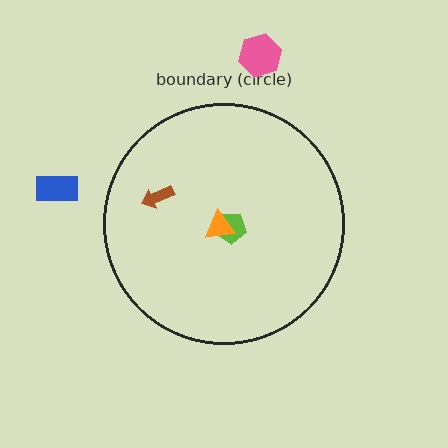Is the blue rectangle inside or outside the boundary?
Outside.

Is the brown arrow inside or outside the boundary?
Inside.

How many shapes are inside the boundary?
3 inside, 2 outside.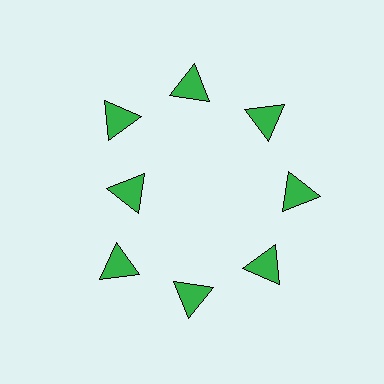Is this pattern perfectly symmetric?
No. The 8 green triangles are arranged in a ring, but one element near the 9 o'clock position is pulled inward toward the center, breaking the 8-fold rotational symmetry.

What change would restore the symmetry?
The symmetry would be restored by moving it outward, back onto the ring so that all 8 triangles sit at equal angles and equal distance from the center.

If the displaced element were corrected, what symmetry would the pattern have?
It would have 8-fold rotational symmetry — the pattern would map onto itself every 45 degrees.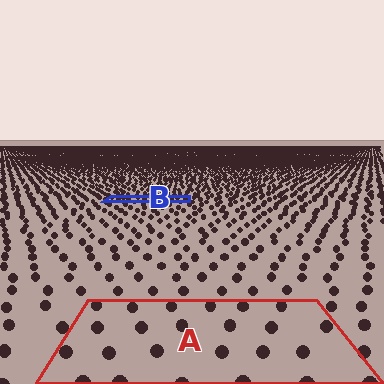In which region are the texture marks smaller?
The texture marks are smaller in region B, because it is farther away.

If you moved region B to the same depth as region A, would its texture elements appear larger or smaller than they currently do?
They would appear larger. At a closer depth, the same texture elements are projected at a bigger on-screen size.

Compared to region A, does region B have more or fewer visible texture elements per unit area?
Region B has more texture elements per unit area — they are packed more densely because it is farther away.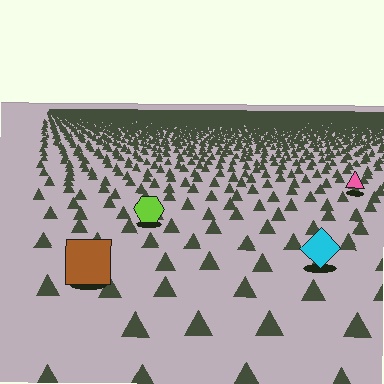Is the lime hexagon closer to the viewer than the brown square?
No. The brown square is closer — you can tell from the texture gradient: the ground texture is coarser near it.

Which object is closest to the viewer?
The brown square is closest. The texture marks near it are larger and more spread out.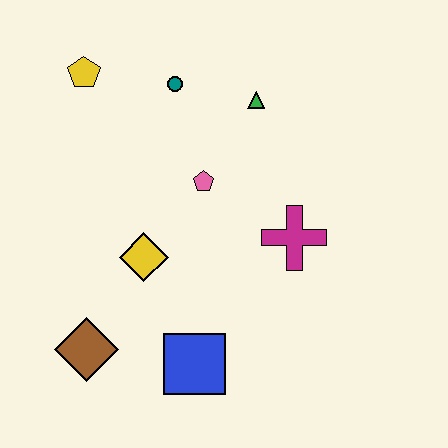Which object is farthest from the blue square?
The yellow pentagon is farthest from the blue square.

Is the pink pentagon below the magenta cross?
No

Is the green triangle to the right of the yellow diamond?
Yes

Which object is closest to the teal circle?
The green triangle is closest to the teal circle.